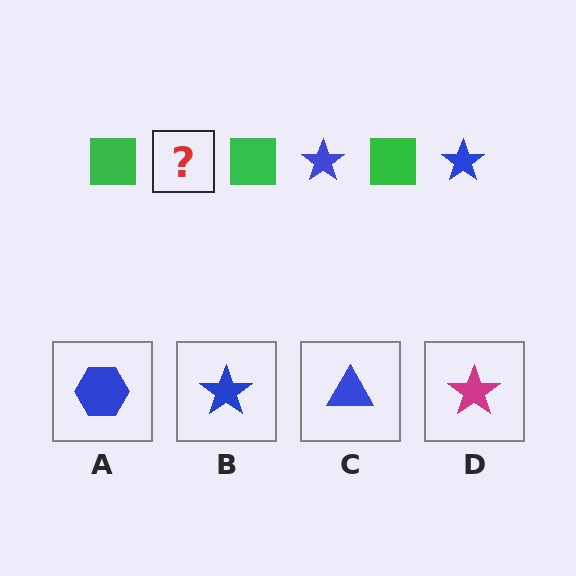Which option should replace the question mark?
Option B.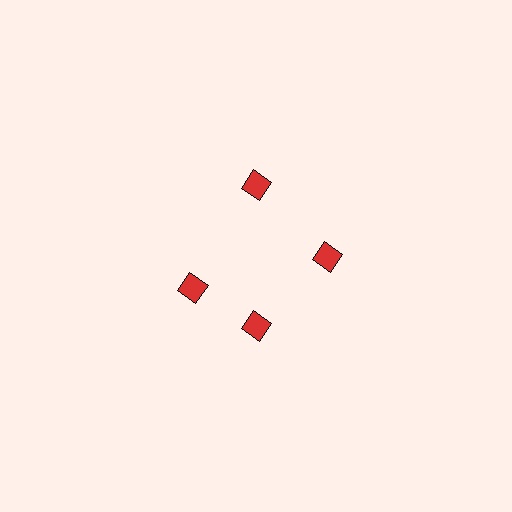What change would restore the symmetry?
The symmetry would be restored by rotating it back into even spacing with its neighbors so that all 4 diamonds sit at equal angles and equal distance from the center.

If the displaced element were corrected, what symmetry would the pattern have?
It would have 4-fold rotational symmetry — the pattern would map onto itself every 90 degrees.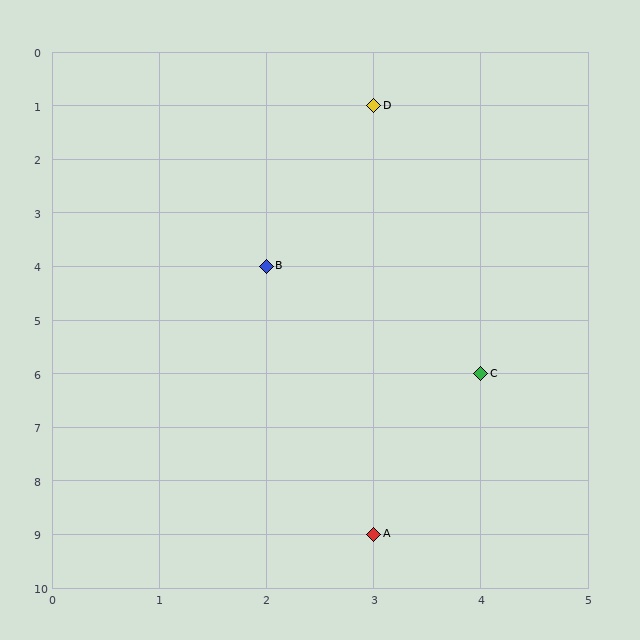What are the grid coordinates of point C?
Point C is at grid coordinates (4, 6).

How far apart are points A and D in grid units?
Points A and D are 8 rows apart.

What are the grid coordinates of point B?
Point B is at grid coordinates (2, 4).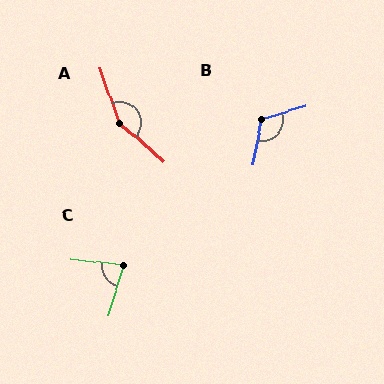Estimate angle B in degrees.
Approximately 118 degrees.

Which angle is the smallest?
C, at approximately 79 degrees.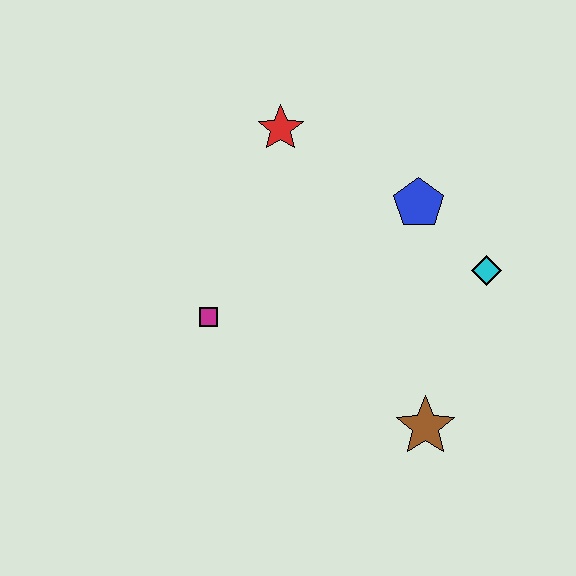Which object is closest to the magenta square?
The red star is closest to the magenta square.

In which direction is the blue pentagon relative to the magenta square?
The blue pentagon is to the right of the magenta square.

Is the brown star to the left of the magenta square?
No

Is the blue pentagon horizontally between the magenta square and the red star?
No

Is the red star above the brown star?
Yes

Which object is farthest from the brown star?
The red star is farthest from the brown star.